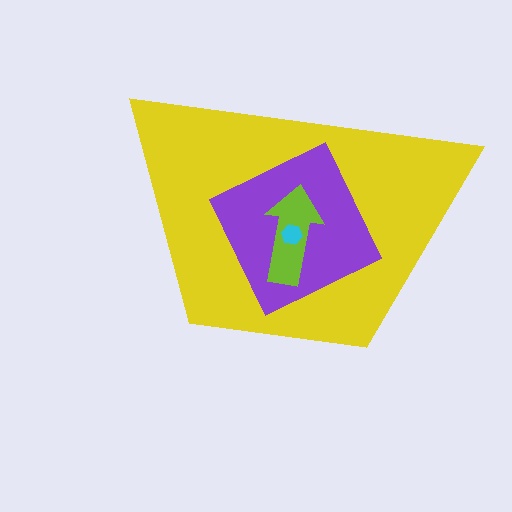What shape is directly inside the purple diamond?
The lime arrow.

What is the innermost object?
The cyan hexagon.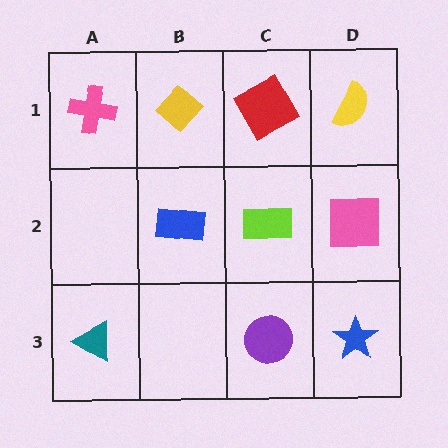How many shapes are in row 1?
4 shapes.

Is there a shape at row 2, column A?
No, that cell is empty.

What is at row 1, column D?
A yellow semicircle.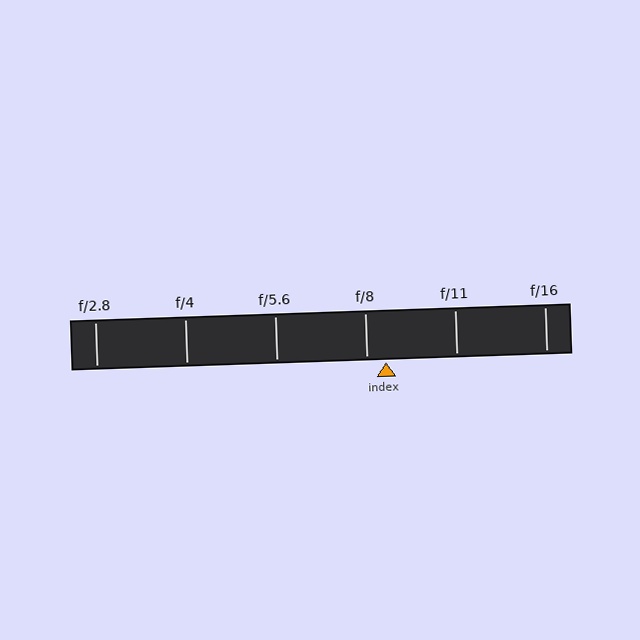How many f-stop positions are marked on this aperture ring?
There are 6 f-stop positions marked.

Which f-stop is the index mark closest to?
The index mark is closest to f/8.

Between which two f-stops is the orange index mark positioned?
The index mark is between f/8 and f/11.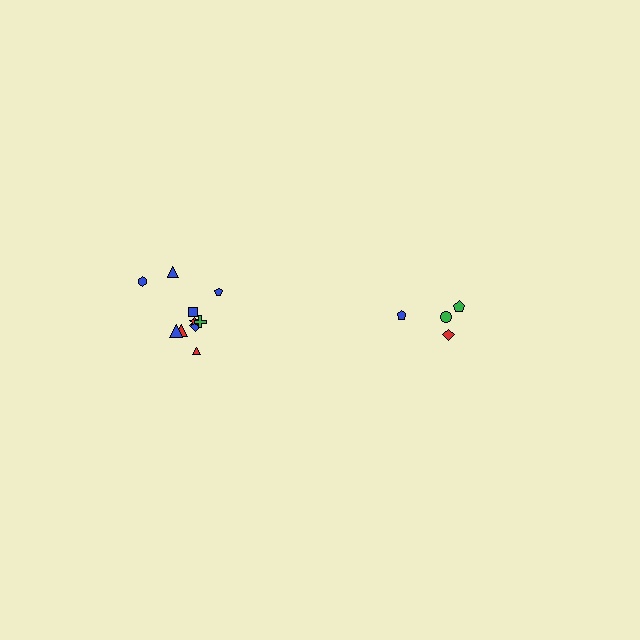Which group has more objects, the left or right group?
The left group.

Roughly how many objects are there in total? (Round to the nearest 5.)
Roughly 15 objects in total.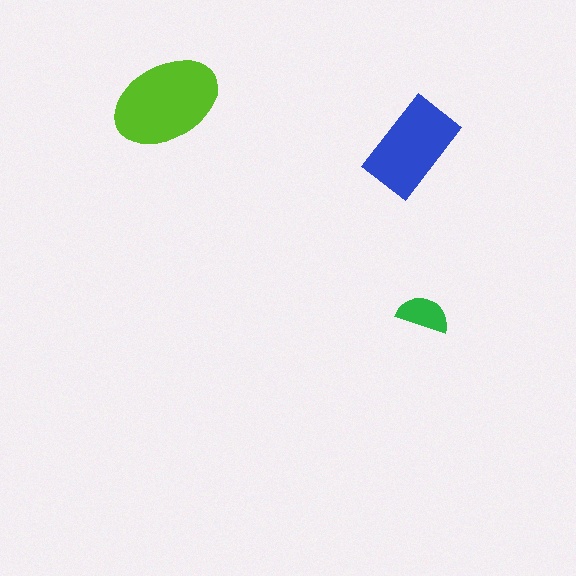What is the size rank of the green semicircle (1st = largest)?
3rd.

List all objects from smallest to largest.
The green semicircle, the blue rectangle, the lime ellipse.